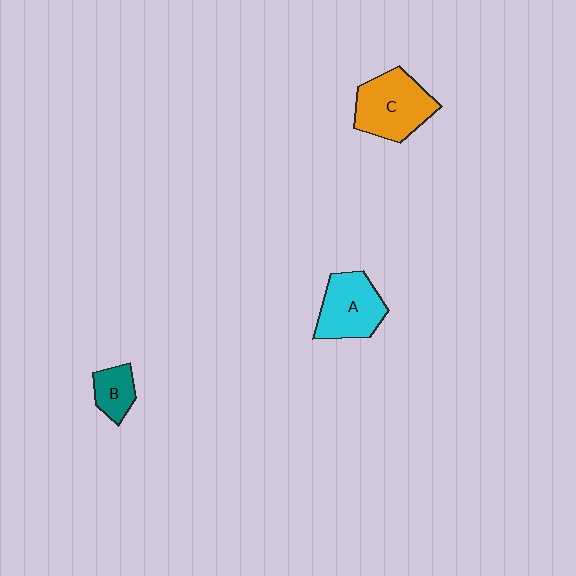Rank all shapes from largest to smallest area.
From largest to smallest: C (orange), A (cyan), B (teal).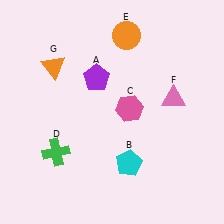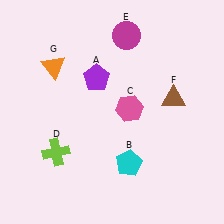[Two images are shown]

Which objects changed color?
D changed from green to lime. E changed from orange to magenta. F changed from pink to brown.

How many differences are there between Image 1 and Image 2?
There are 3 differences between the two images.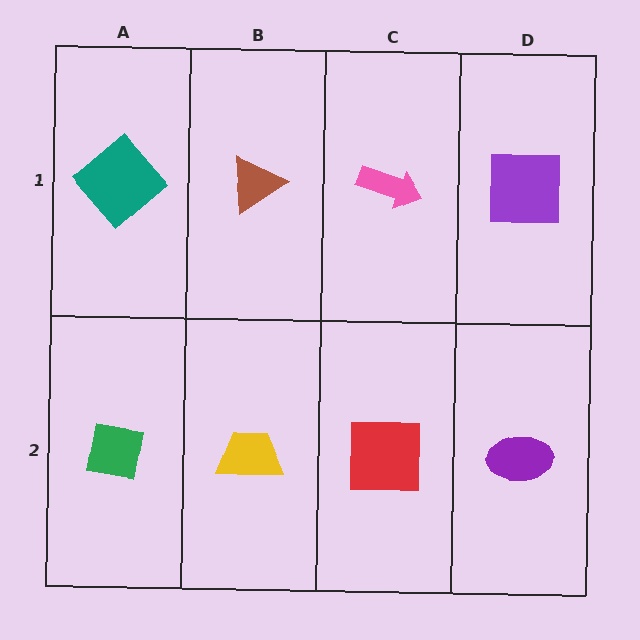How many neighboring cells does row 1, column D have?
2.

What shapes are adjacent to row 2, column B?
A brown triangle (row 1, column B), a green square (row 2, column A), a red square (row 2, column C).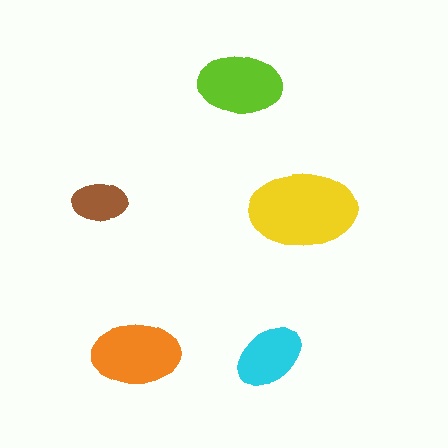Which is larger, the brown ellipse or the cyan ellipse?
The cyan one.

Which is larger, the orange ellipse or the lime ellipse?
The orange one.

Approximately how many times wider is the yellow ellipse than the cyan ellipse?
About 1.5 times wider.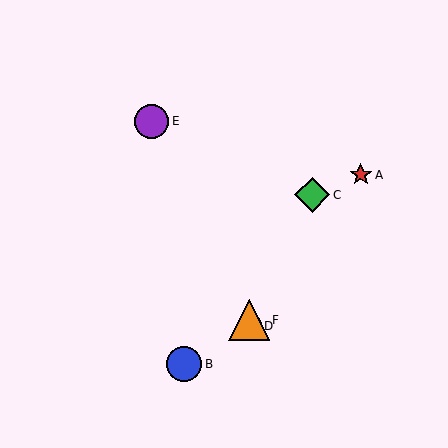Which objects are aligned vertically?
Objects D, F are aligned vertically.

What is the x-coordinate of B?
Object B is at x≈184.